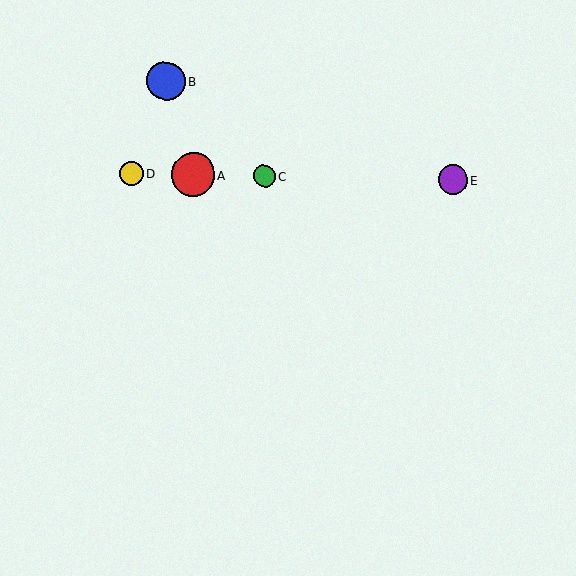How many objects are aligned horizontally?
4 objects (A, C, D, E) are aligned horizontally.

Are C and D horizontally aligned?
Yes, both are at y≈176.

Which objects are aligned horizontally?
Objects A, C, D, E are aligned horizontally.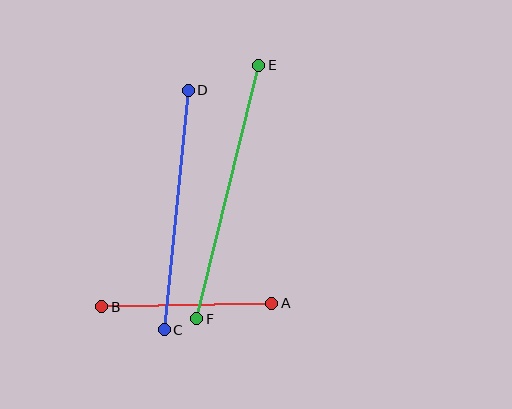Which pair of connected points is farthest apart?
Points E and F are farthest apart.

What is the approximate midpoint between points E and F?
The midpoint is at approximately (228, 192) pixels.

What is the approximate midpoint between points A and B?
The midpoint is at approximately (187, 305) pixels.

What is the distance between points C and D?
The distance is approximately 240 pixels.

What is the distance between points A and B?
The distance is approximately 170 pixels.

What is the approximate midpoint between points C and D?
The midpoint is at approximately (176, 210) pixels.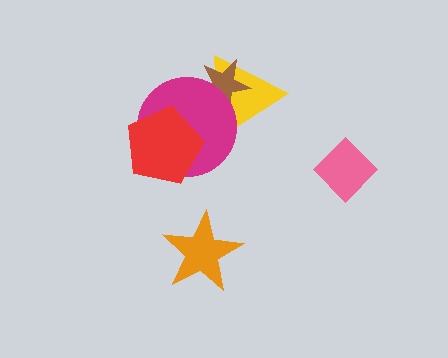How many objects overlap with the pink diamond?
0 objects overlap with the pink diamond.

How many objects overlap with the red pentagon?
1 object overlaps with the red pentagon.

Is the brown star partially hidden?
Yes, it is partially covered by another shape.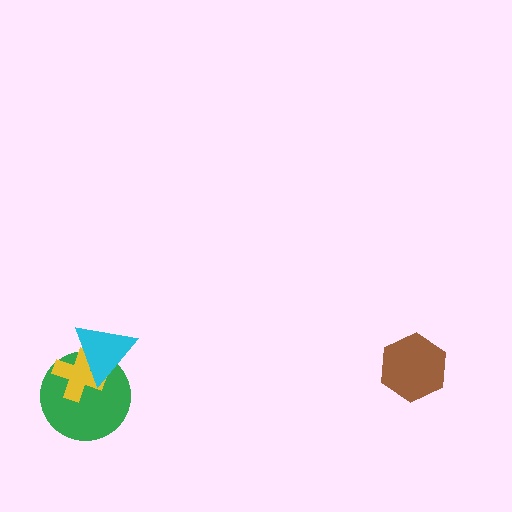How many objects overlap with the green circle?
2 objects overlap with the green circle.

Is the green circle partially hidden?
Yes, it is partially covered by another shape.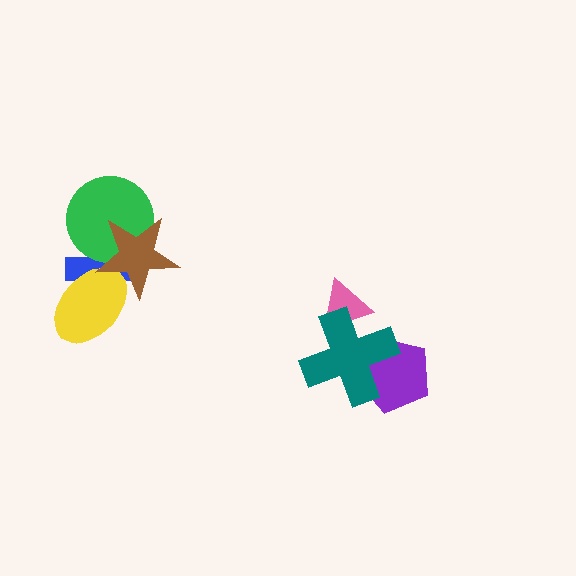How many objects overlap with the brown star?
3 objects overlap with the brown star.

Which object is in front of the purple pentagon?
The teal cross is in front of the purple pentagon.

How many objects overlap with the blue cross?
3 objects overlap with the blue cross.